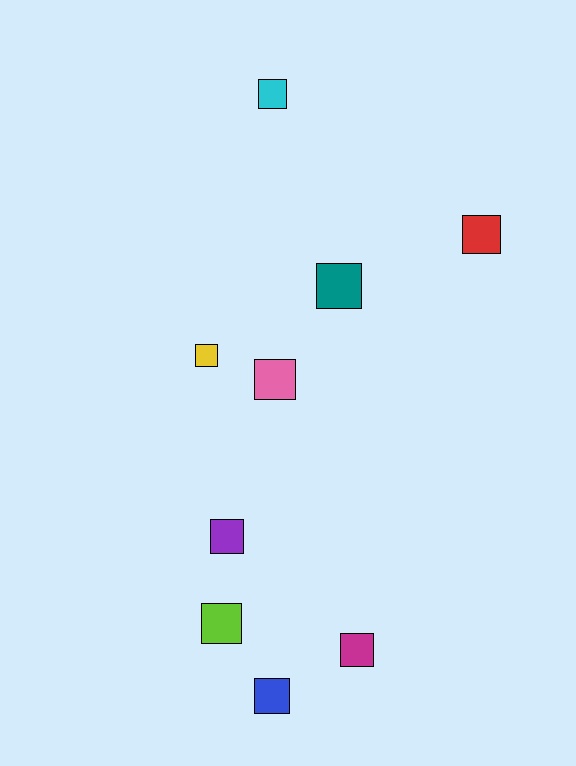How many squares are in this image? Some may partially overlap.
There are 9 squares.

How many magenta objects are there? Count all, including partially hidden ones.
There is 1 magenta object.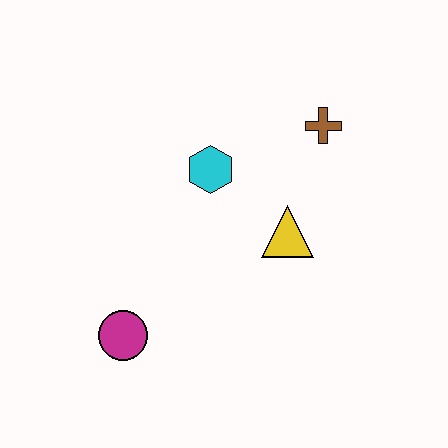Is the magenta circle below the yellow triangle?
Yes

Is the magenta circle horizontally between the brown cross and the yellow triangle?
No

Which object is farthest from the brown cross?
The magenta circle is farthest from the brown cross.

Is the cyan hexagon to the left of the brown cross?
Yes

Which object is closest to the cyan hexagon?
The yellow triangle is closest to the cyan hexagon.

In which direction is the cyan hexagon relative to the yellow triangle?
The cyan hexagon is to the left of the yellow triangle.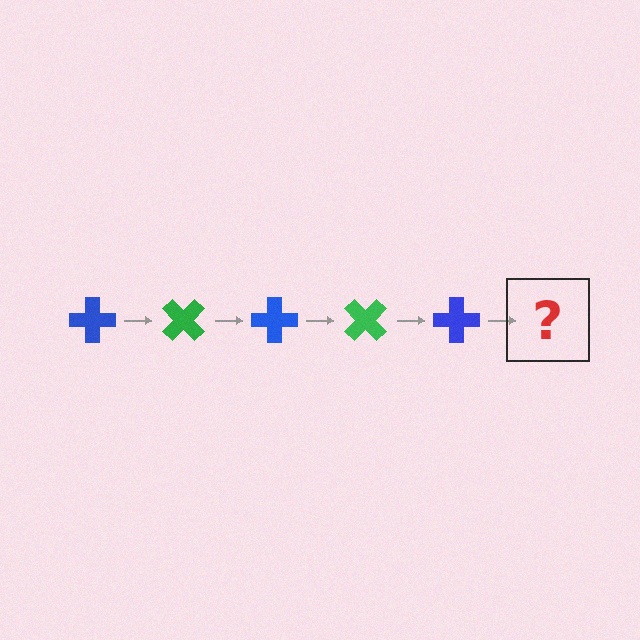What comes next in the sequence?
The next element should be a green cross, rotated 225 degrees from the start.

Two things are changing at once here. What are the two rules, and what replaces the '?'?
The two rules are that it rotates 45 degrees each step and the color cycles through blue and green. The '?' should be a green cross, rotated 225 degrees from the start.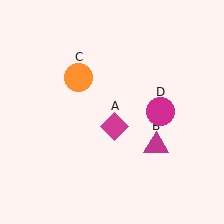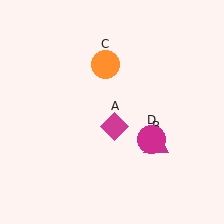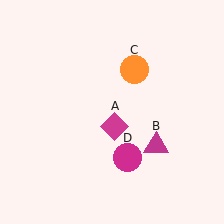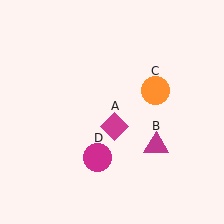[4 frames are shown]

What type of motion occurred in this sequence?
The orange circle (object C), magenta circle (object D) rotated clockwise around the center of the scene.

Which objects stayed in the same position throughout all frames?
Magenta diamond (object A) and magenta triangle (object B) remained stationary.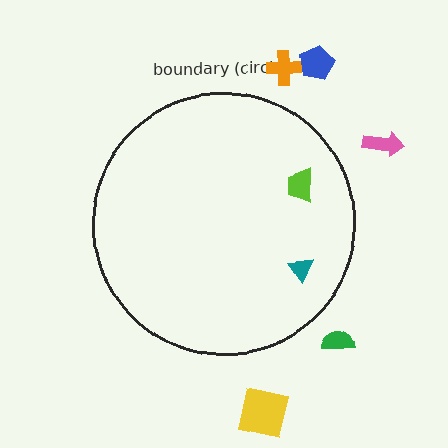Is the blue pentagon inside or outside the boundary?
Outside.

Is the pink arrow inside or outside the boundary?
Outside.